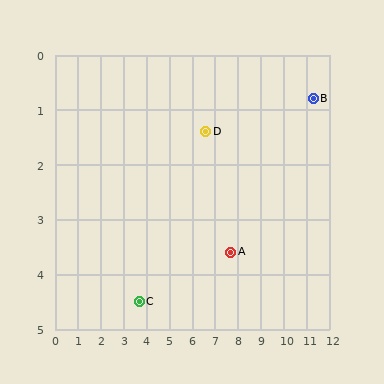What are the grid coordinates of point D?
Point D is at approximately (6.6, 1.4).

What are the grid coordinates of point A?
Point A is at approximately (7.7, 3.6).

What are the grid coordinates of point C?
Point C is at approximately (3.7, 4.5).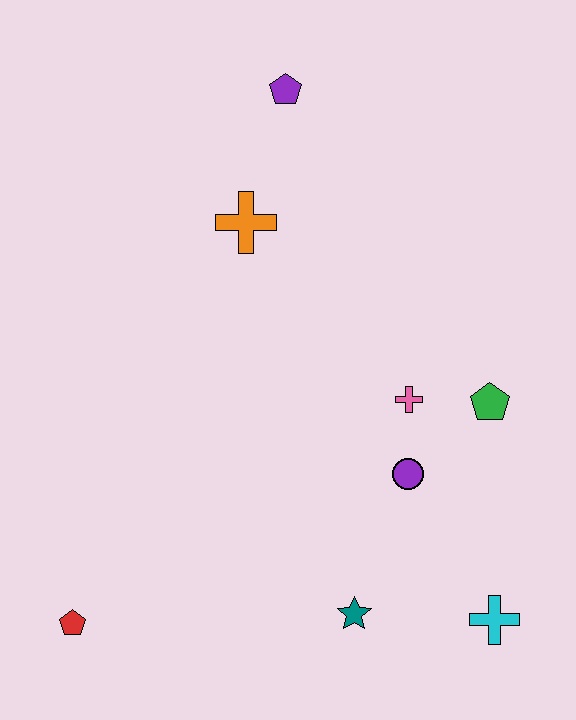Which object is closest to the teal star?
The cyan cross is closest to the teal star.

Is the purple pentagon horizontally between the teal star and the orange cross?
Yes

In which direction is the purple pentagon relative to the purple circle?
The purple pentagon is above the purple circle.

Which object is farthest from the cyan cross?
The purple pentagon is farthest from the cyan cross.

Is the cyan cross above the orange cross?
No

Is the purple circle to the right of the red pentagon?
Yes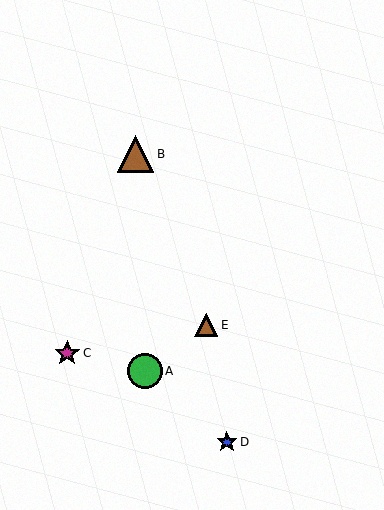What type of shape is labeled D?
Shape D is a blue star.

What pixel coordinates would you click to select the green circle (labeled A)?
Click at (145, 371) to select the green circle A.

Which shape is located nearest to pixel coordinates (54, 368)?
The magenta star (labeled C) at (67, 353) is nearest to that location.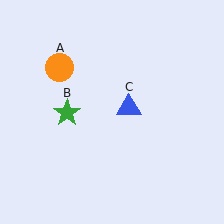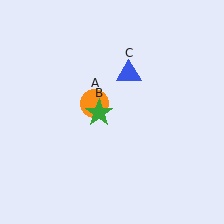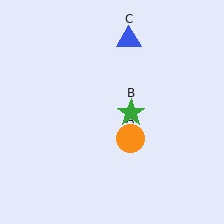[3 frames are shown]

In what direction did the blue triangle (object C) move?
The blue triangle (object C) moved up.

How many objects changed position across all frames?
3 objects changed position: orange circle (object A), green star (object B), blue triangle (object C).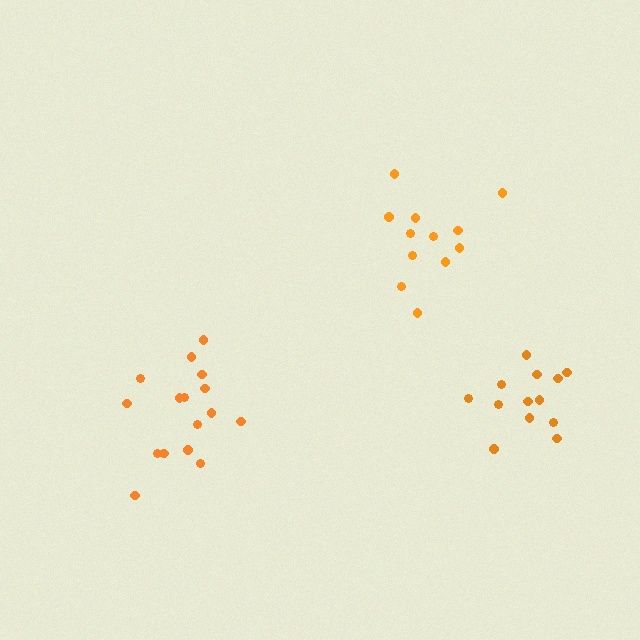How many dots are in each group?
Group 1: 12 dots, Group 2: 14 dots, Group 3: 16 dots (42 total).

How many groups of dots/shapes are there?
There are 3 groups.